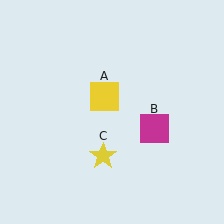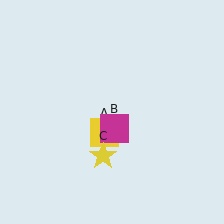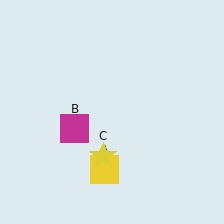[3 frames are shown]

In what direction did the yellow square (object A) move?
The yellow square (object A) moved down.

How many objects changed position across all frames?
2 objects changed position: yellow square (object A), magenta square (object B).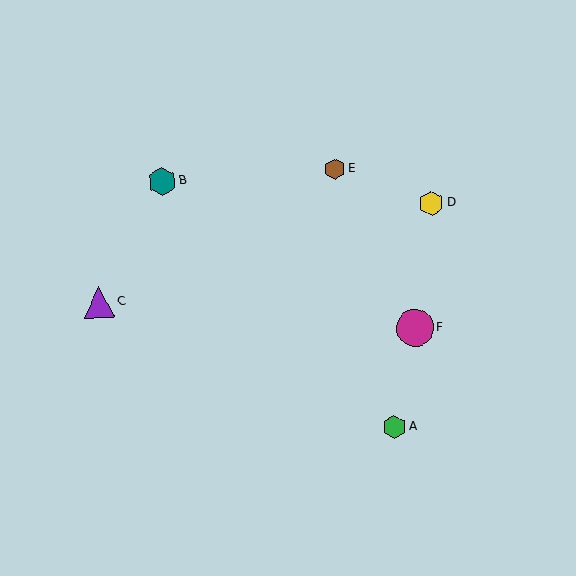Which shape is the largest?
The magenta circle (labeled F) is the largest.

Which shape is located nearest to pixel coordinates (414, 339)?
The magenta circle (labeled F) at (415, 328) is nearest to that location.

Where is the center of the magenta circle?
The center of the magenta circle is at (415, 328).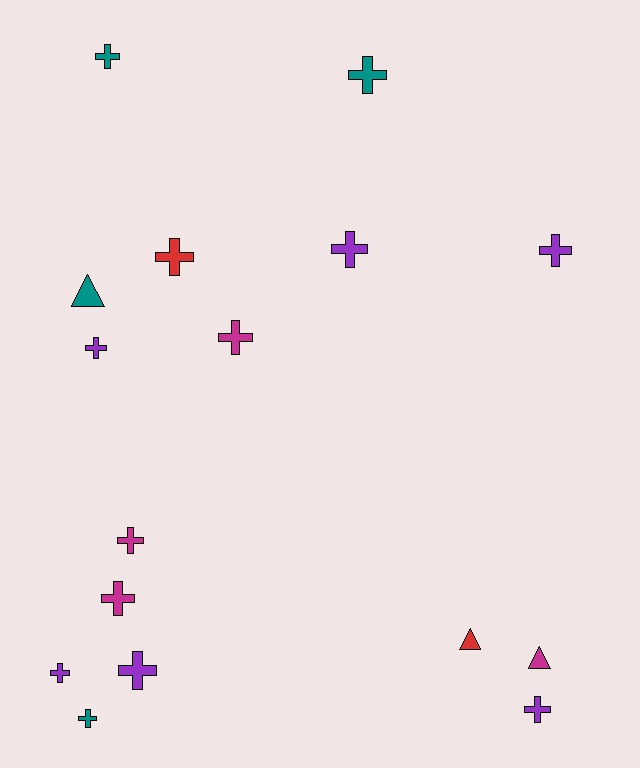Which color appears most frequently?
Purple, with 6 objects.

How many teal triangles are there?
There is 1 teal triangle.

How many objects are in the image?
There are 16 objects.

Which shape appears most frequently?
Cross, with 13 objects.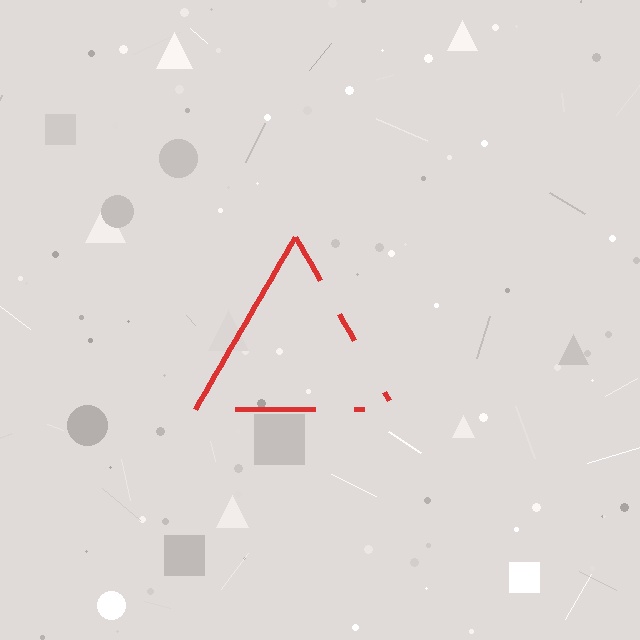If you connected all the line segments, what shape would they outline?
They would outline a triangle.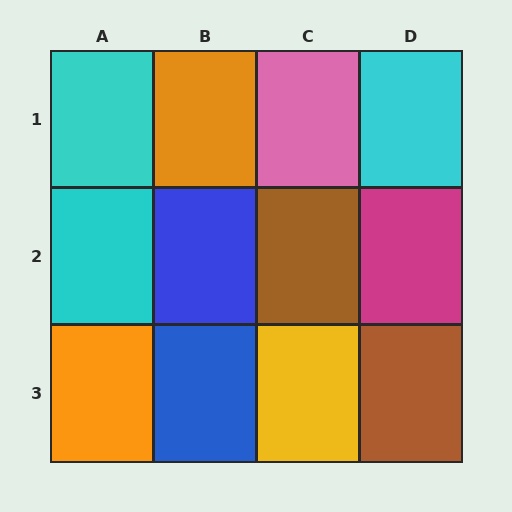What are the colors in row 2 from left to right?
Cyan, blue, brown, magenta.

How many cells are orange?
2 cells are orange.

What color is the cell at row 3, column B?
Blue.